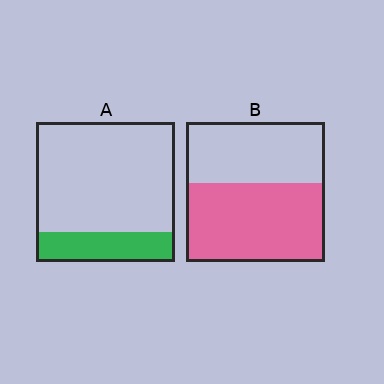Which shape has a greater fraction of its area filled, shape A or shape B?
Shape B.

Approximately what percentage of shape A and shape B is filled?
A is approximately 20% and B is approximately 55%.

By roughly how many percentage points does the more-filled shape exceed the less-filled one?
By roughly 35 percentage points (B over A).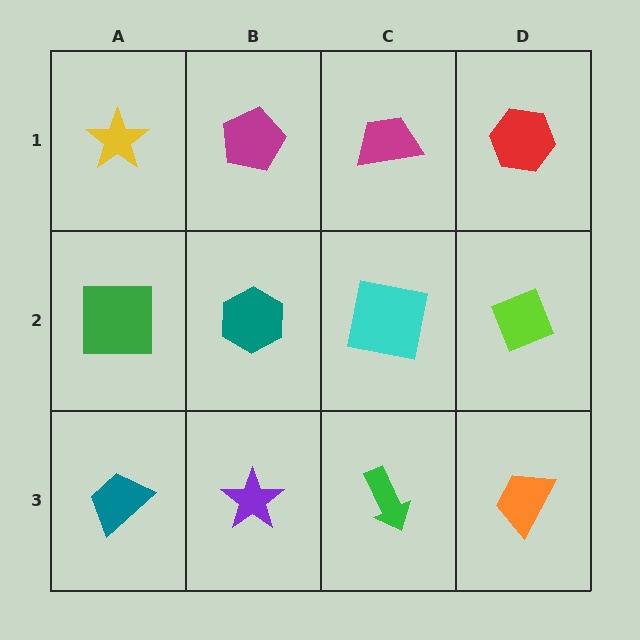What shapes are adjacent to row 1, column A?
A green square (row 2, column A), a magenta pentagon (row 1, column B).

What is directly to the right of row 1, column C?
A red hexagon.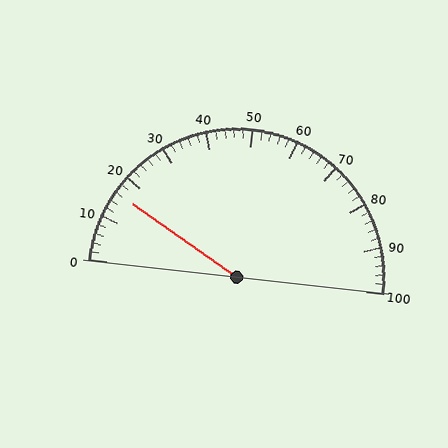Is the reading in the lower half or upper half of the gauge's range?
The reading is in the lower half of the range (0 to 100).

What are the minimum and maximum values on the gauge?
The gauge ranges from 0 to 100.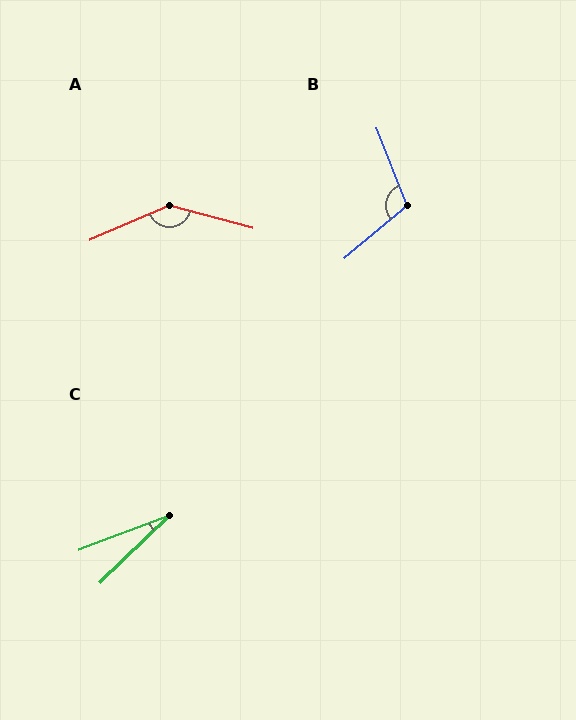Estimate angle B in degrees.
Approximately 109 degrees.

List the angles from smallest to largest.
C (24°), B (109°), A (141°).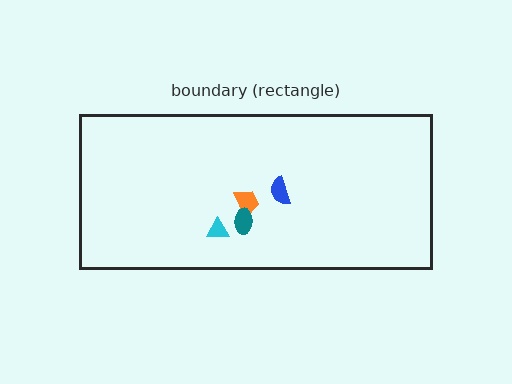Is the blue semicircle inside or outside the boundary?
Inside.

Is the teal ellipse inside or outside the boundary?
Inside.